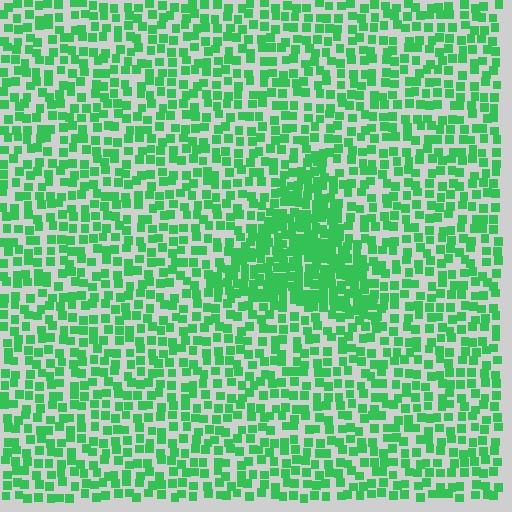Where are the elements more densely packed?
The elements are more densely packed inside the triangle boundary.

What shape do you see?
I see a triangle.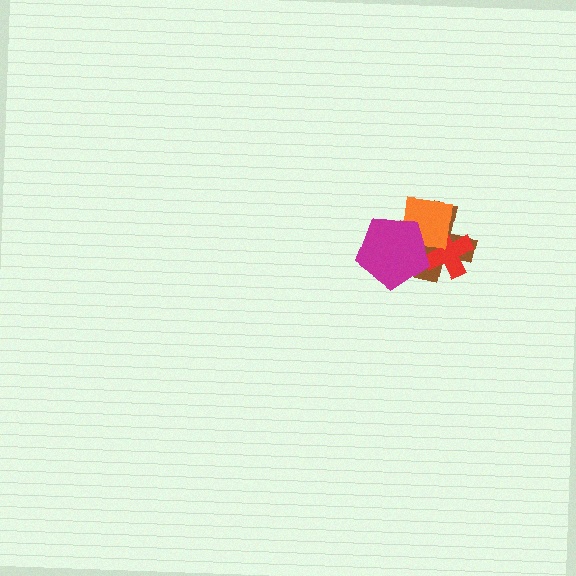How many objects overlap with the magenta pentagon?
3 objects overlap with the magenta pentagon.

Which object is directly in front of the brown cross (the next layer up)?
The red cross is directly in front of the brown cross.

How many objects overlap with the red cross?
3 objects overlap with the red cross.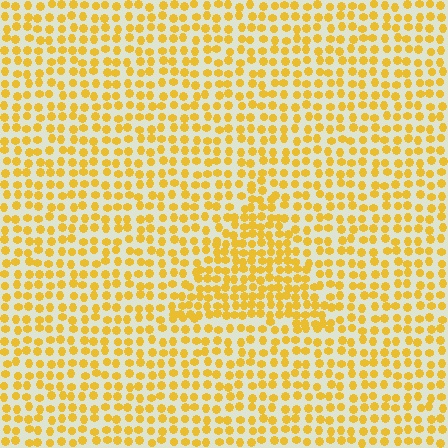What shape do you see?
I see a triangle.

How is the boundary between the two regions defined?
The boundary is defined by a change in element density (approximately 1.6x ratio). All elements are the same color, size, and shape.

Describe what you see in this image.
The image contains small yellow elements arranged at two different densities. A triangle-shaped region is visible where the elements are more densely packed than the surrounding area.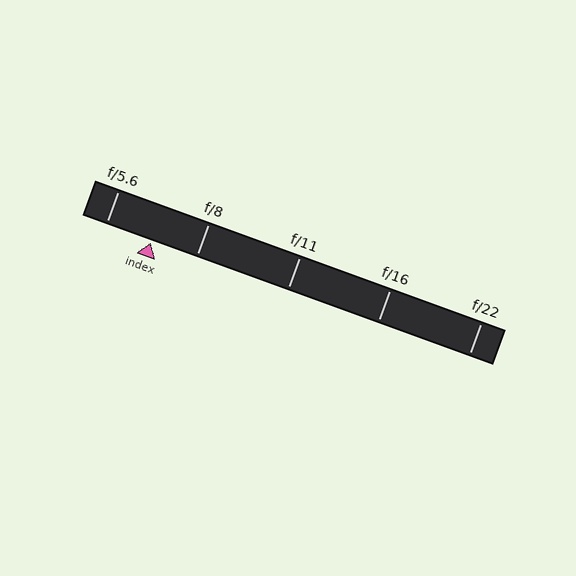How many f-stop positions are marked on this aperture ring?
There are 5 f-stop positions marked.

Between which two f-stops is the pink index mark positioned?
The index mark is between f/5.6 and f/8.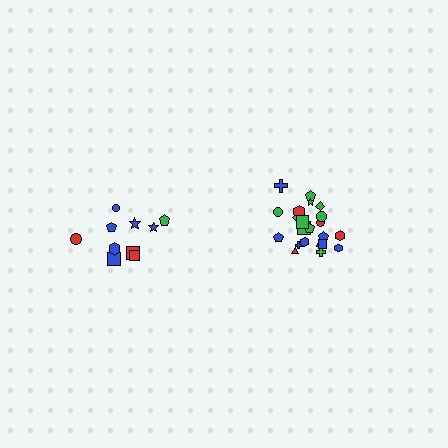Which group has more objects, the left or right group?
The right group.